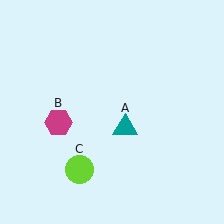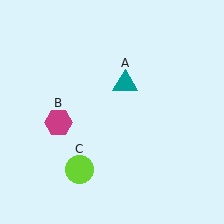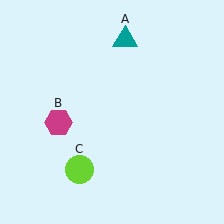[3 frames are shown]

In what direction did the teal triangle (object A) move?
The teal triangle (object A) moved up.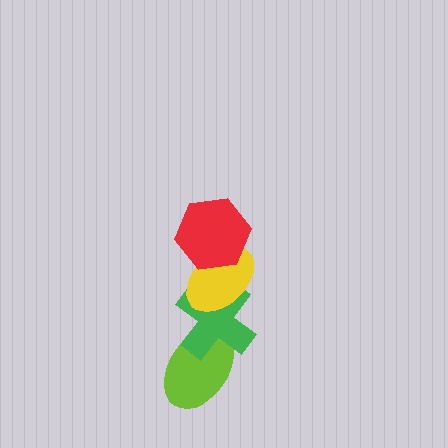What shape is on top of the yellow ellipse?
The red hexagon is on top of the yellow ellipse.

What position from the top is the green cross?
The green cross is 3rd from the top.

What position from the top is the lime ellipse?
The lime ellipse is 4th from the top.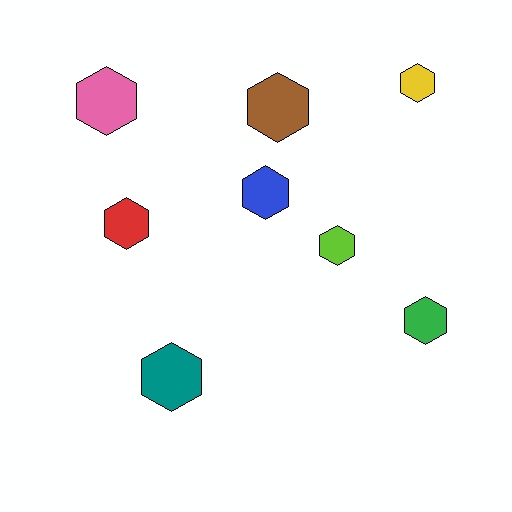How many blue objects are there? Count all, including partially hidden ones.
There is 1 blue object.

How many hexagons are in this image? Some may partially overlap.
There are 8 hexagons.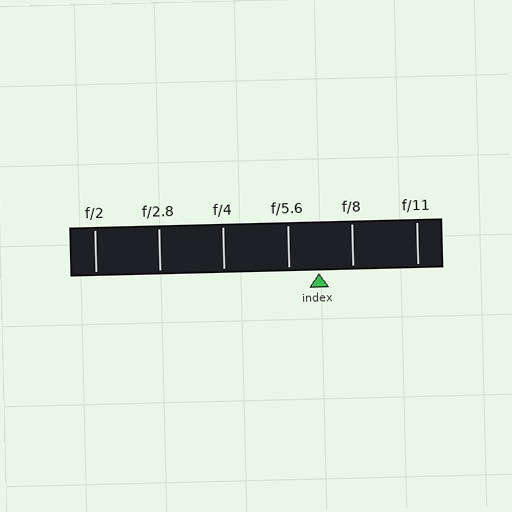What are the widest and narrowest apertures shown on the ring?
The widest aperture shown is f/2 and the narrowest is f/11.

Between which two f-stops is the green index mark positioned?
The index mark is between f/5.6 and f/8.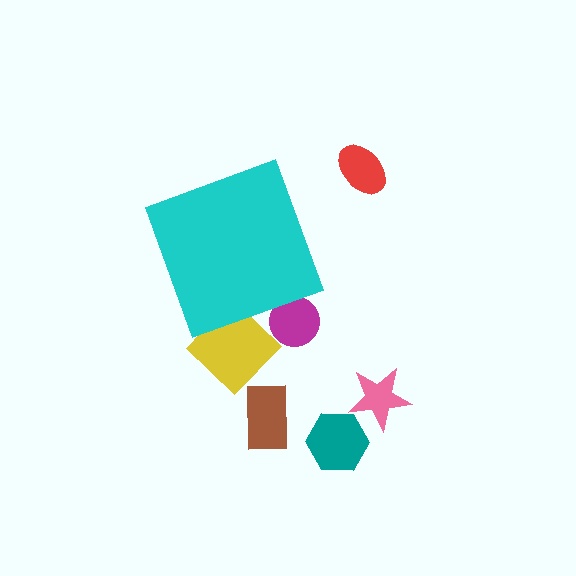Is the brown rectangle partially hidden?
No, the brown rectangle is fully visible.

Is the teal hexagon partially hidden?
No, the teal hexagon is fully visible.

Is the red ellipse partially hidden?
No, the red ellipse is fully visible.